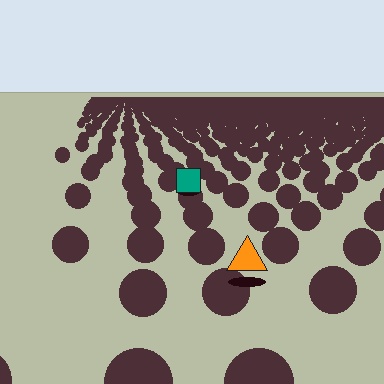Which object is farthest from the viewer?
The teal square is farthest from the viewer. It appears smaller and the ground texture around it is denser.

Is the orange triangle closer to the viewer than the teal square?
Yes. The orange triangle is closer — you can tell from the texture gradient: the ground texture is coarser near it.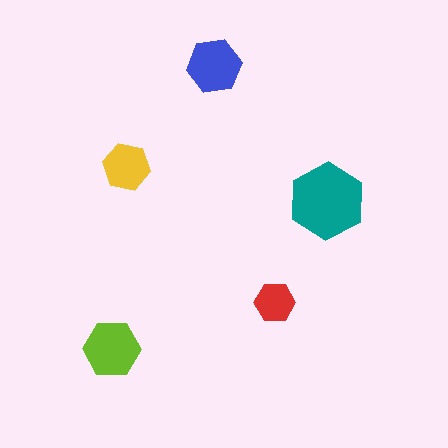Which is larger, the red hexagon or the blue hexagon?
The blue one.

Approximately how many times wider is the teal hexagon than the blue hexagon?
About 1.5 times wider.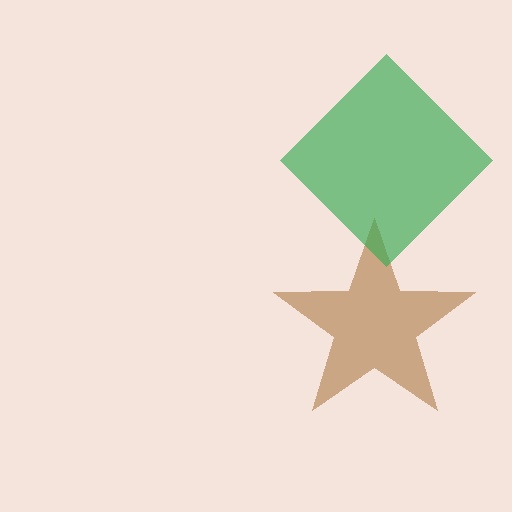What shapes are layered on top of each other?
The layered shapes are: a brown star, a green diamond.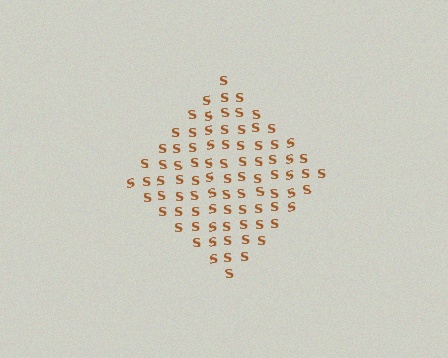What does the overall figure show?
The overall figure shows a diamond.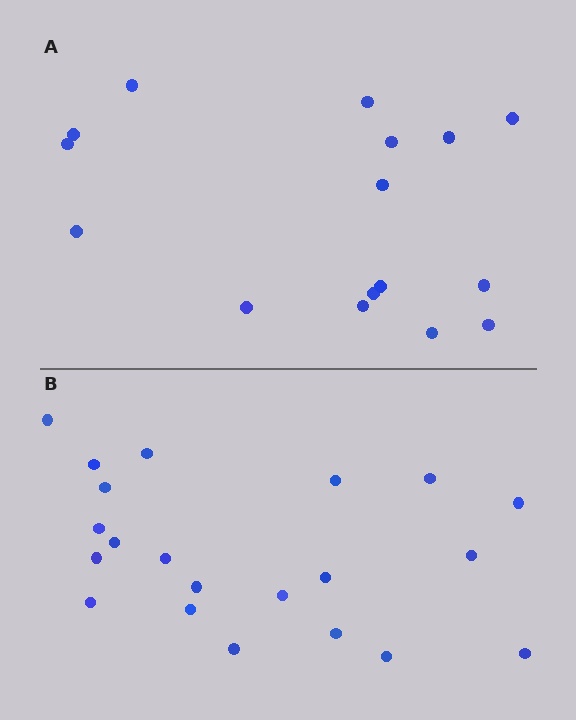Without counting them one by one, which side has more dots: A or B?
Region B (the bottom region) has more dots.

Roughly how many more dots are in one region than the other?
Region B has about 5 more dots than region A.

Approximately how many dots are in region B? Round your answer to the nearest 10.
About 20 dots. (The exact count is 21, which rounds to 20.)